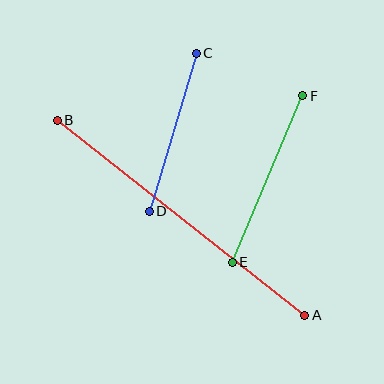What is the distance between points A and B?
The distance is approximately 315 pixels.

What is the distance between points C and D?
The distance is approximately 165 pixels.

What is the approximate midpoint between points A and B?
The midpoint is at approximately (181, 218) pixels.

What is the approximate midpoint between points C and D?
The midpoint is at approximately (173, 132) pixels.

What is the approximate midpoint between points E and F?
The midpoint is at approximately (268, 179) pixels.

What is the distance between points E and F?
The distance is approximately 181 pixels.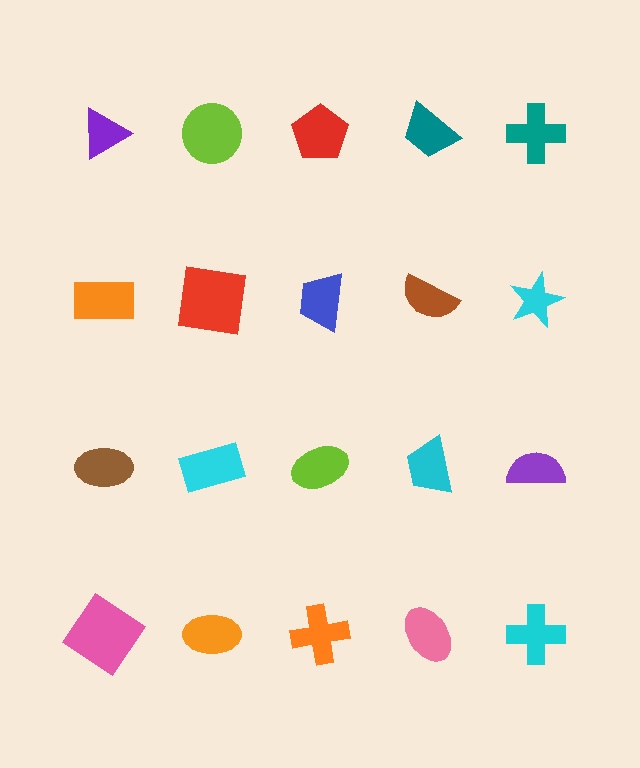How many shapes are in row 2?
5 shapes.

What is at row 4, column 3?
An orange cross.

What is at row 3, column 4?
A cyan trapezoid.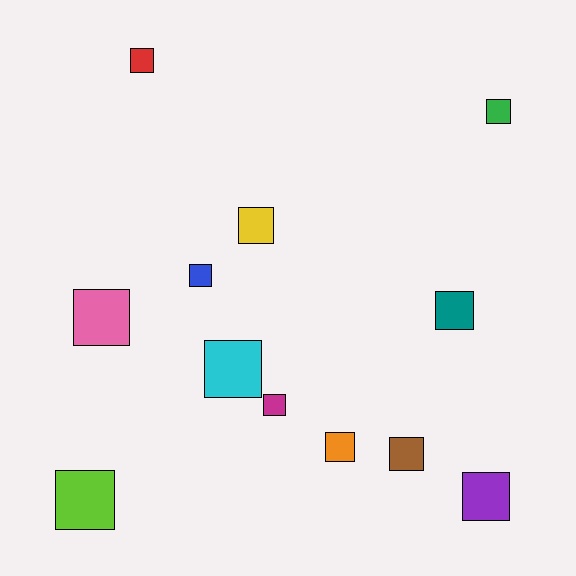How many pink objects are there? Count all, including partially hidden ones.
There is 1 pink object.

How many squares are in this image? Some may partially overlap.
There are 12 squares.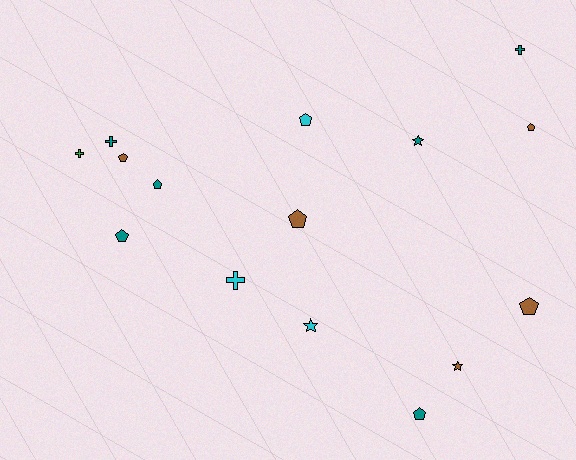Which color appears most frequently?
Teal, with 6 objects.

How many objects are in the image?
There are 15 objects.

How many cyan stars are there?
There is 1 cyan star.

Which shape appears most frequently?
Pentagon, with 8 objects.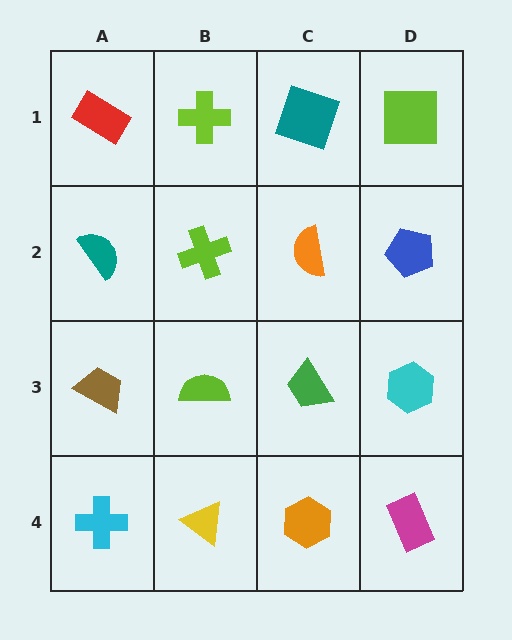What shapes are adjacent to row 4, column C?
A green trapezoid (row 3, column C), a yellow triangle (row 4, column B), a magenta rectangle (row 4, column D).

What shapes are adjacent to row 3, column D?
A blue pentagon (row 2, column D), a magenta rectangle (row 4, column D), a green trapezoid (row 3, column C).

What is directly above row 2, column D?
A lime square.